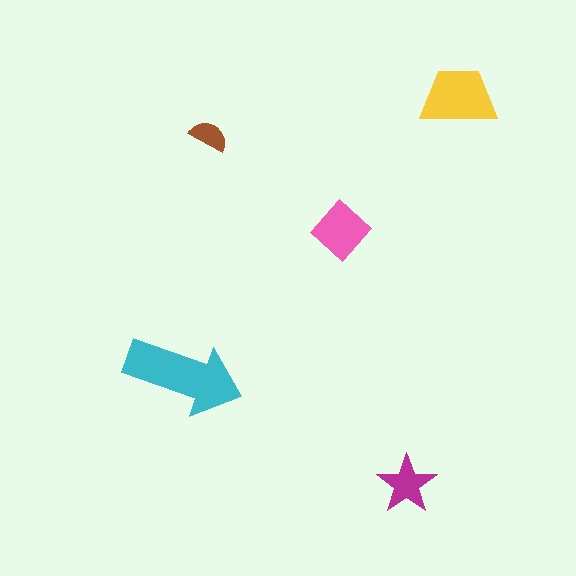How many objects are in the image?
There are 5 objects in the image.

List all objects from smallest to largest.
The brown semicircle, the magenta star, the pink diamond, the yellow trapezoid, the cyan arrow.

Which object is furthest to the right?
The yellow trapezoid is rightmost.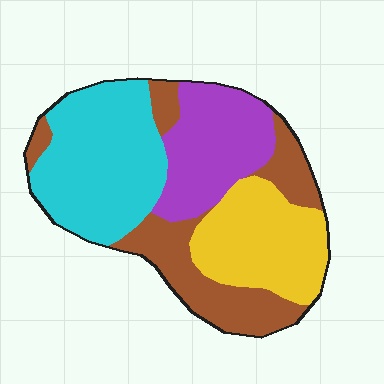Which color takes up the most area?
Cyan, at roughly 30%.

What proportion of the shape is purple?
Purple covers roughly 20% of the shape.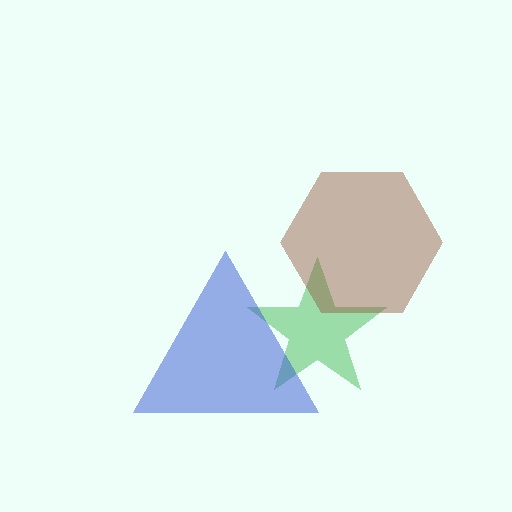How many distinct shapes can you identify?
There are 3 distinct shapes: a green star, a brown hexagon, a blue triangle.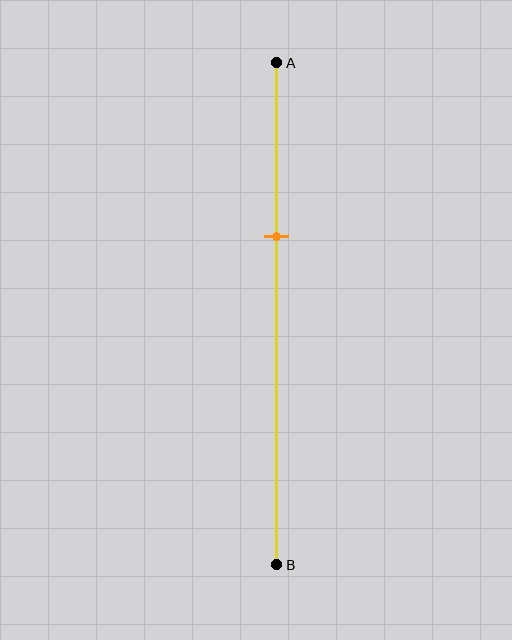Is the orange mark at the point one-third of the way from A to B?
Yes, the mark is approximately at the one-third point.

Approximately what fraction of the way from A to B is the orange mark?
The orange mark is approximately 35% of the way from A to B.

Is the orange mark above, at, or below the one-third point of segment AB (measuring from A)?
The orange mark is approximately at the one-third point of segment AB.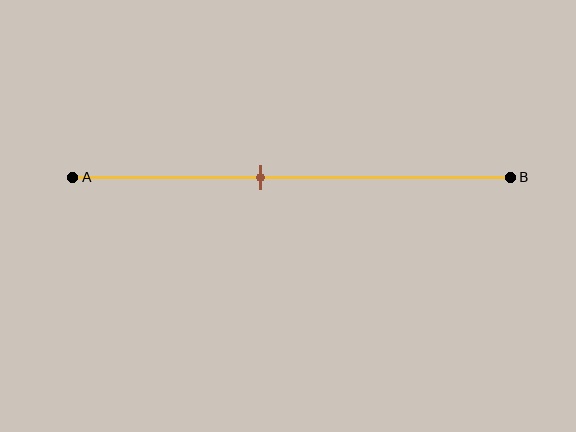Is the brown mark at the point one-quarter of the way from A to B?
No, the mark is at about 45% from A, not at the 25% one-quarter point.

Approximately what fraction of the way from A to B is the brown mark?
The brown mark is approximately 45% of the way from A to B.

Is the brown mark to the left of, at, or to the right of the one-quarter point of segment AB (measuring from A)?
The brown mark is to the right of the one-quarter point of segment AB.